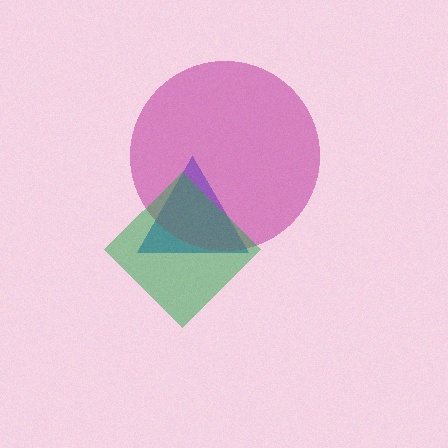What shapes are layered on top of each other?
The layered shapes are: a blue triangle, a magenta circle, a green diamond.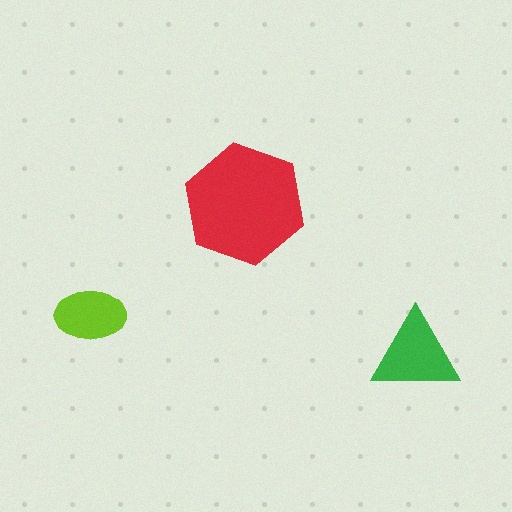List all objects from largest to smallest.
The red hexagon, the green triangle, the lime ellipse.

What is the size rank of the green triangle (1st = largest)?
2nd.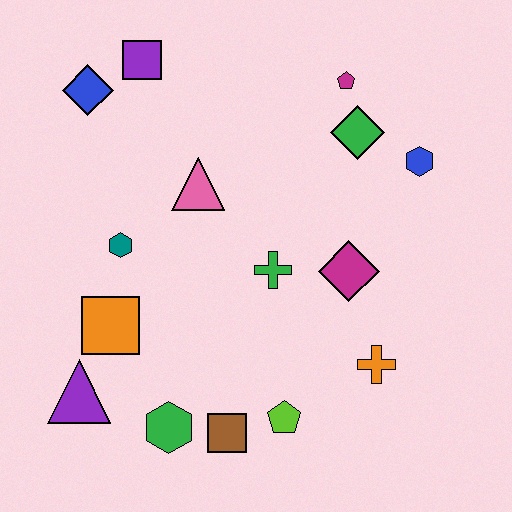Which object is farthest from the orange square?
The blue hexagon is farthest from the orange square.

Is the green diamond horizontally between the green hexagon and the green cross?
No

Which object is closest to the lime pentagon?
The brown square is closest to the lime pentagon.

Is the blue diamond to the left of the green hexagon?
Yes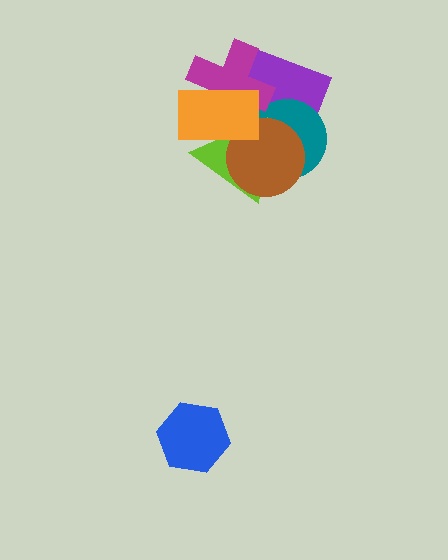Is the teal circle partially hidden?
Yes, it is partially covered by another shape.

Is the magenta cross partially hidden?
Yes, it is partially covered by another shape.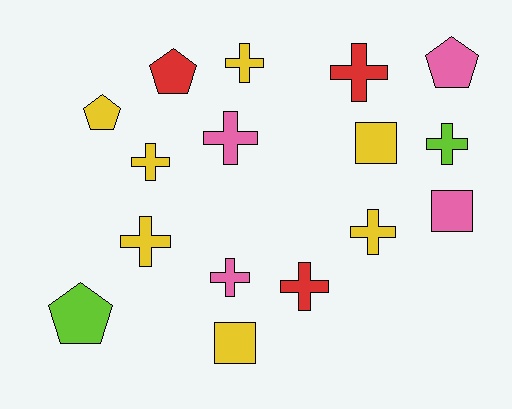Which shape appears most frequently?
Cross, with 9 objects.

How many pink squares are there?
There is 1 pink square.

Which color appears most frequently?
Yellow, with 7 objects.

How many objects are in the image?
There are 16 objects.